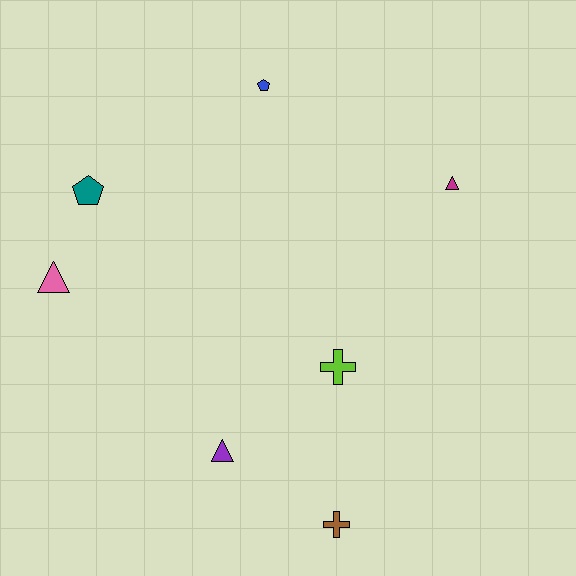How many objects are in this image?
There are 7 objects.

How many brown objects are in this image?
There is 1 brown object.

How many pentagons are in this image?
There are 2 pentagons.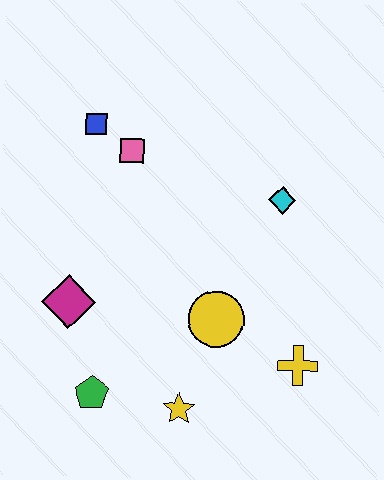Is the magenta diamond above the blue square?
No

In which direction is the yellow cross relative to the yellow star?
The yellow cross is to the right of the yellow star.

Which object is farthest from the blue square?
The yellow cross is farthest from the blue square.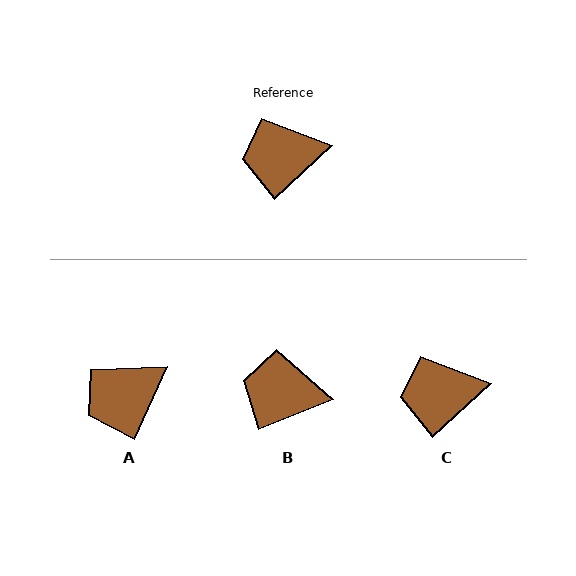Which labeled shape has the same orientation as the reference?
C.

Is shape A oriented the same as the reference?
No, it is off by about 23 degrees.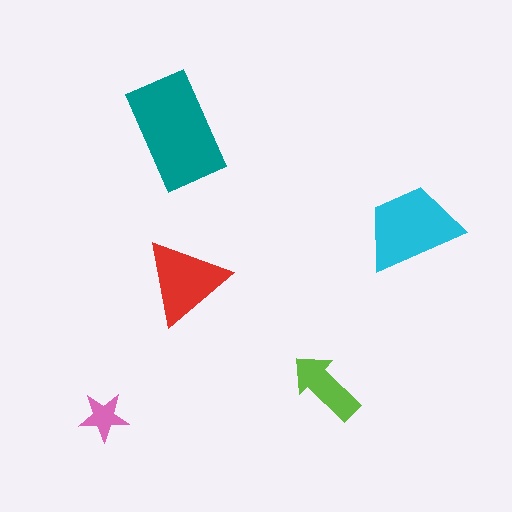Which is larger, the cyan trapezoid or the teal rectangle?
The teal rectangle.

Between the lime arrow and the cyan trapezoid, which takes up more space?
The cyan trapezoid.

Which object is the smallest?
The pink star.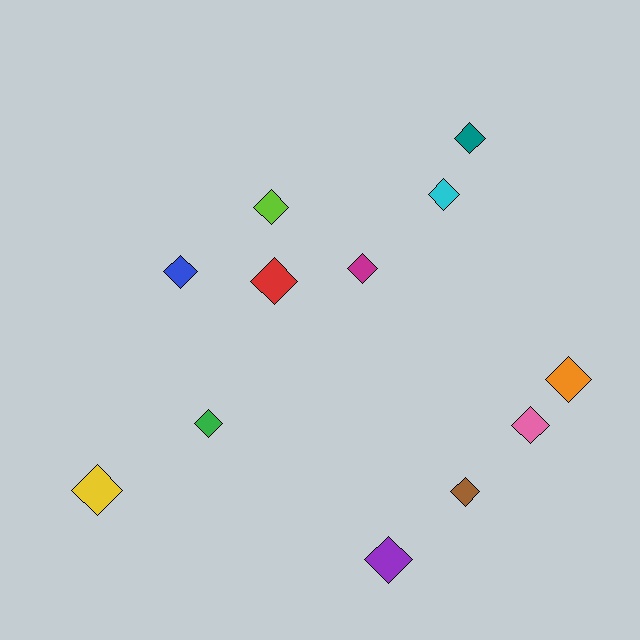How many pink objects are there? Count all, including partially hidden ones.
There is 1 pink object.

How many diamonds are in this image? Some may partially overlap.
There are 12 diamonds.